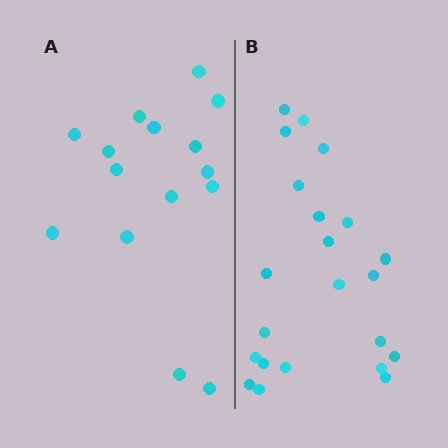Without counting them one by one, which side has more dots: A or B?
Region B (the right region) has more dots.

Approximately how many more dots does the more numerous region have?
Region B has roughly 8 or so more dots than region A.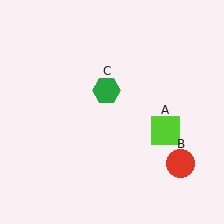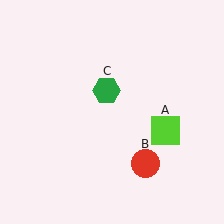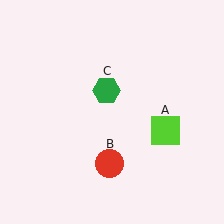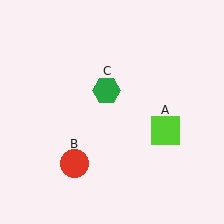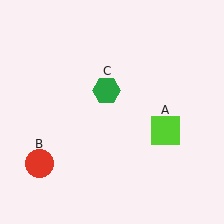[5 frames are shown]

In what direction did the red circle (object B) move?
The red circle (object B) moved left.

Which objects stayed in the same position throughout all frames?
Lime square (object A) and green hexagon (object C) remained stationary.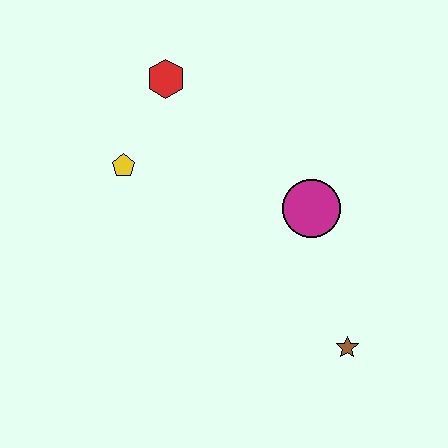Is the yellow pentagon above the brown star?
Yes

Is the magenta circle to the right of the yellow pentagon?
Yes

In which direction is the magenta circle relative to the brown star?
The magenta circle is above the brown star.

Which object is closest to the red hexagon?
The yellow pentagon is closest to the red hexagon.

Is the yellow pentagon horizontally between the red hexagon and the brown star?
No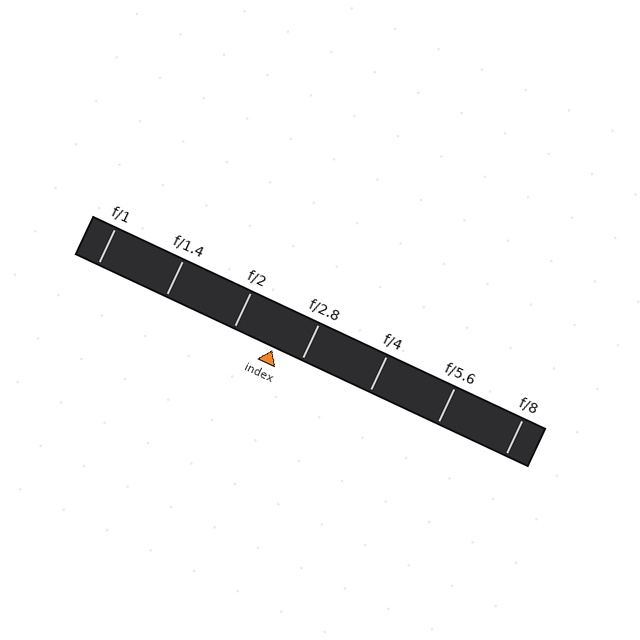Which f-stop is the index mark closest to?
The index mark is closest to f/2.8.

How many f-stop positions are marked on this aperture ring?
There are 7 f-stop positions marked.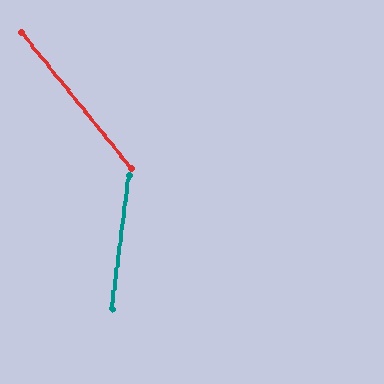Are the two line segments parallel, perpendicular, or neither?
Neither parallel nor perpendicular — they differ by about 46°.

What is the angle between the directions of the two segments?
Approximately 46 degrees.